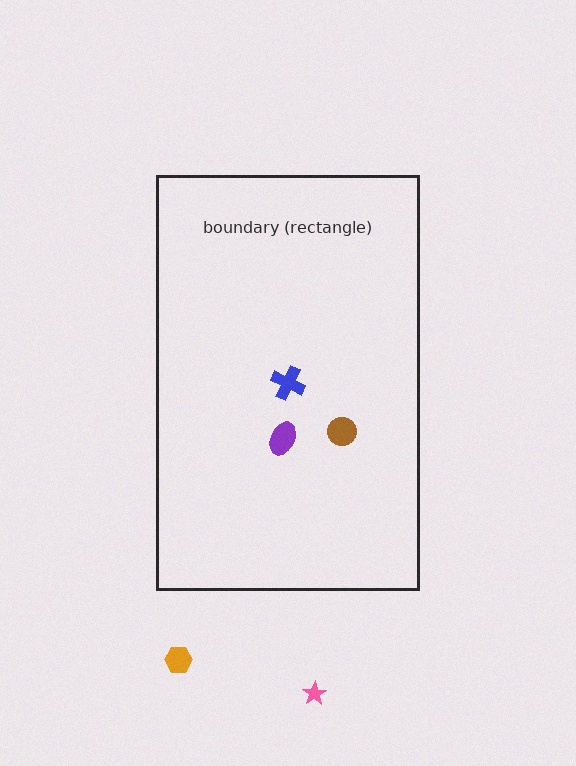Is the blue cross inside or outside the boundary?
Inside.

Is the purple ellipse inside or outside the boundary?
Inside.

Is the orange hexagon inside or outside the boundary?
Outside.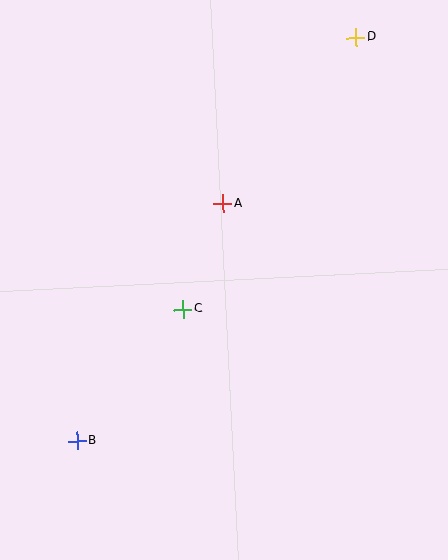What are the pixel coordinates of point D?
Point D is at (356, 37).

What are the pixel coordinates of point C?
Point C is at (183, 309).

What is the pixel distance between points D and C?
The distance between D and C is 322 pixels.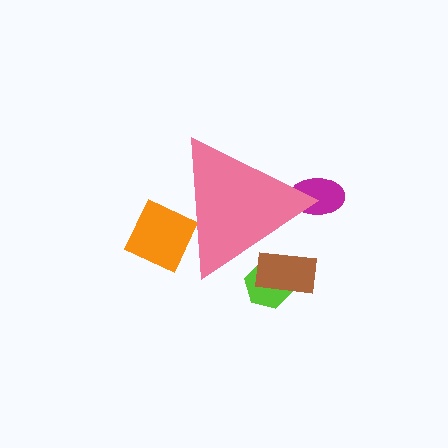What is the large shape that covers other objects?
A pink triangle.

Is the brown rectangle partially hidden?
Yes, the brown rectangle is partially hidden behind the pink triangle.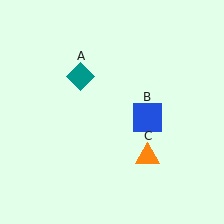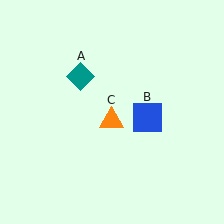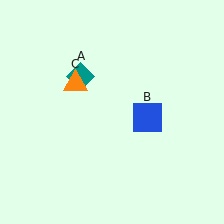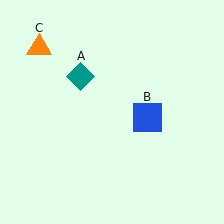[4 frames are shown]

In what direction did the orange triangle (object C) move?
The orange triangle (object C) moved up and to the left.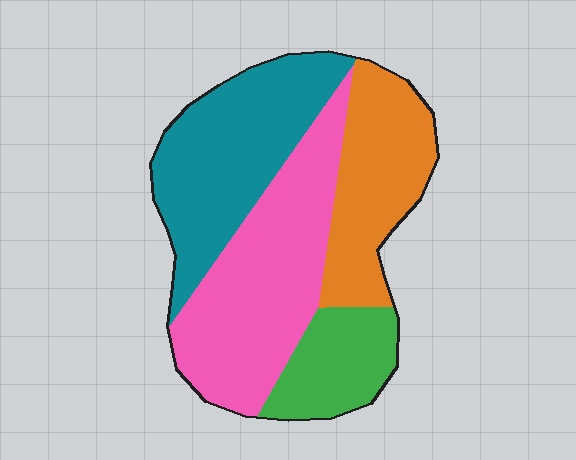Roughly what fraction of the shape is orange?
Orange takes up less than a quarter of the shape.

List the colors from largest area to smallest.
From largest to smallest: pink, teal, orange, green.